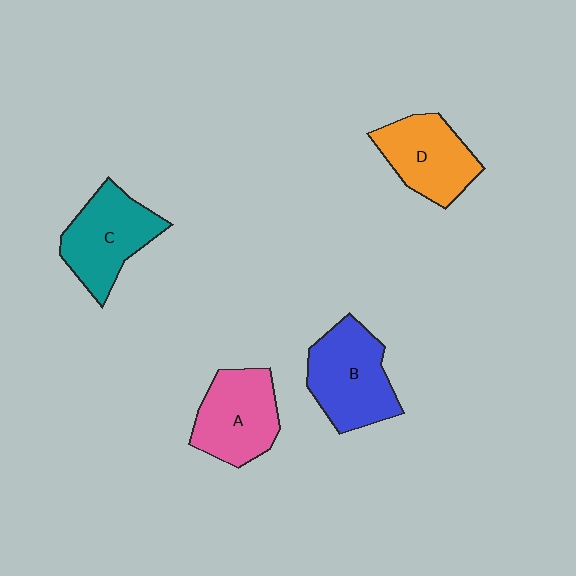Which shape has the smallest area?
Shape D (orange).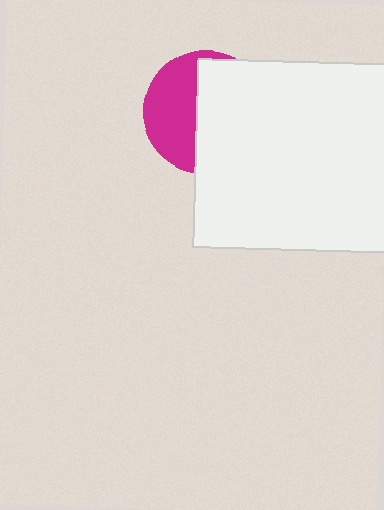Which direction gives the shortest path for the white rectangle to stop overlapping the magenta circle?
Moving right gives the shortest separation.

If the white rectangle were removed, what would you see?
You would see the complete magenta circle.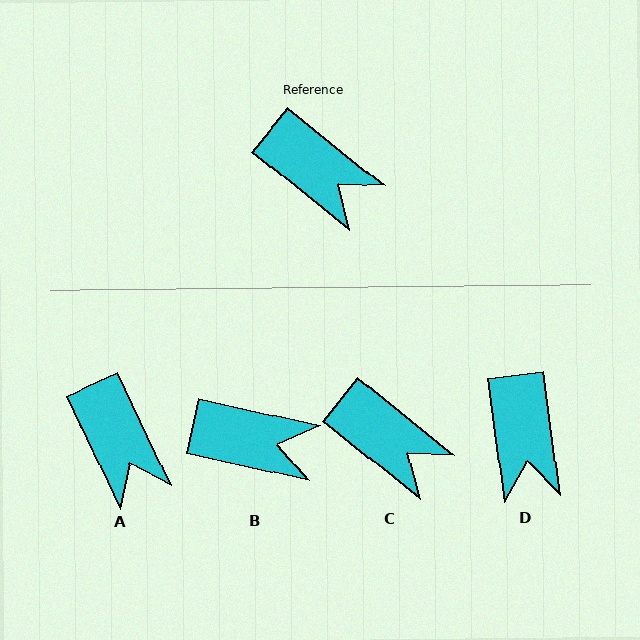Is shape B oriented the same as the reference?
No, it is off by about 26 degrees.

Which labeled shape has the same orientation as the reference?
C.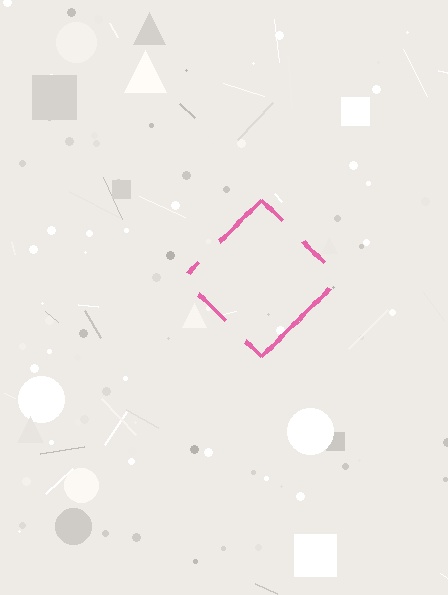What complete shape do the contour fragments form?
The contour fragments form a diamond.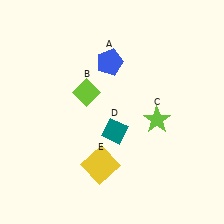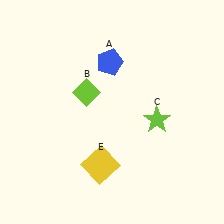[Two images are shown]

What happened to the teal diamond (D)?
The teal diamond (D) was removed in Image 2. It was in the bottom-right area of Image 1.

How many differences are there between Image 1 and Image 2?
There is 1 difference between the two images.